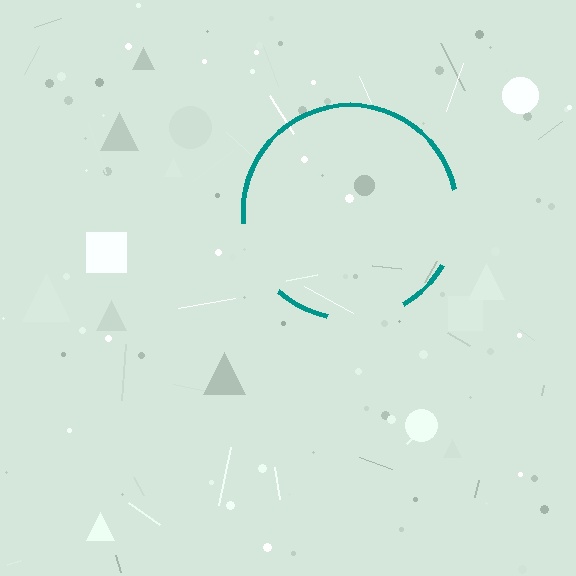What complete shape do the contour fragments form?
The contour fragments form a circle.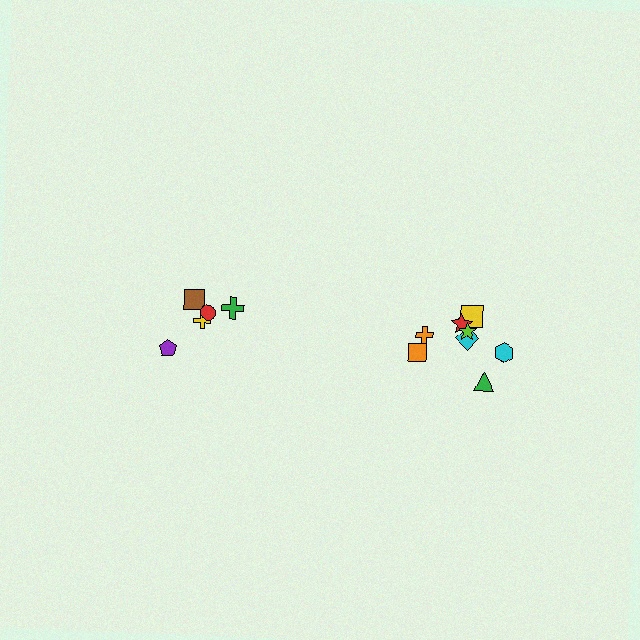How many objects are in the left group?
There are 5 objects.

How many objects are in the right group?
There are 8 objects.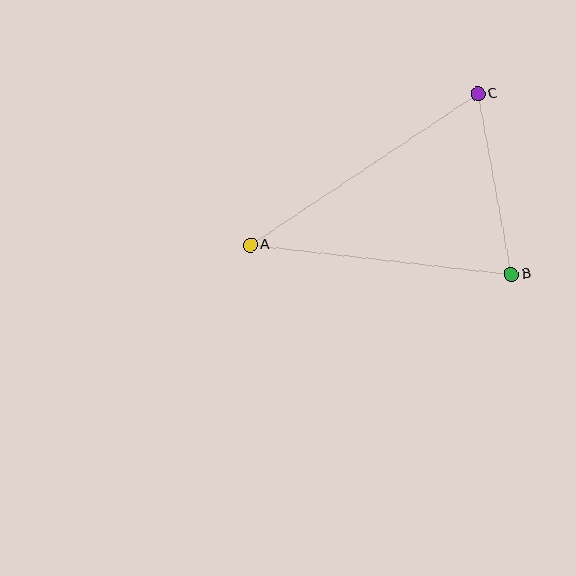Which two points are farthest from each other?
Points A and C are farthest from each other.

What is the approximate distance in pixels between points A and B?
The distance between A and B is approximately 263 pixels.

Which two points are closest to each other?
Points B and C are closest to each other.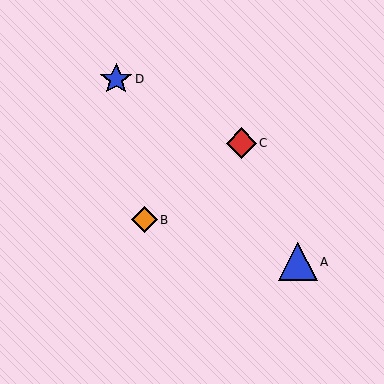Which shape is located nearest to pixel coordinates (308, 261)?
The blue triangle (labeled A) at (298, 262) is nearest to that location.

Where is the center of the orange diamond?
The center of the orange diamond is at (145, 220).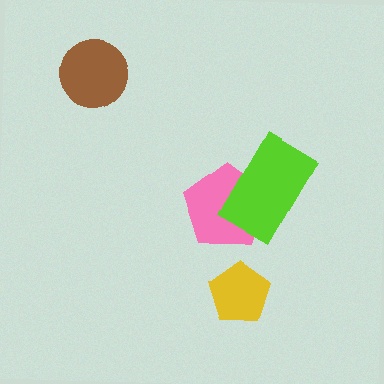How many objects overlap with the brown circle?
0 objects overlap with the brown circle.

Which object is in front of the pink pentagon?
The lime rectangle is in front of the pink pentagon.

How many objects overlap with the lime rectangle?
1 object overlaps with the lime rectangle.